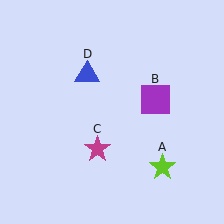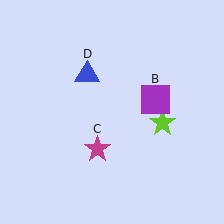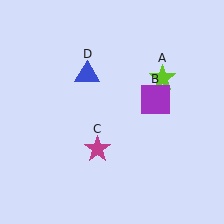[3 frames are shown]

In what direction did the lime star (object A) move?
The lime star (object A) moved up.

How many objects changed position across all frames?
1 object changed position: lime star (object A).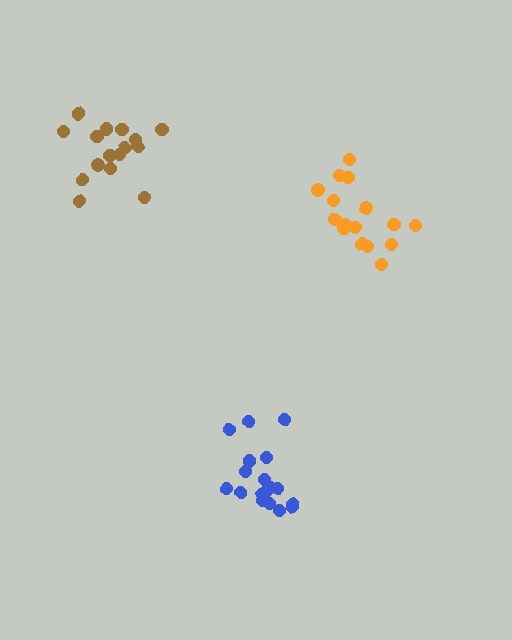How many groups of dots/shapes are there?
There are 3 groups.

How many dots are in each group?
Group 1: 16 dots, Group 2: 16 dots, Group 3: 18 dots (50 total).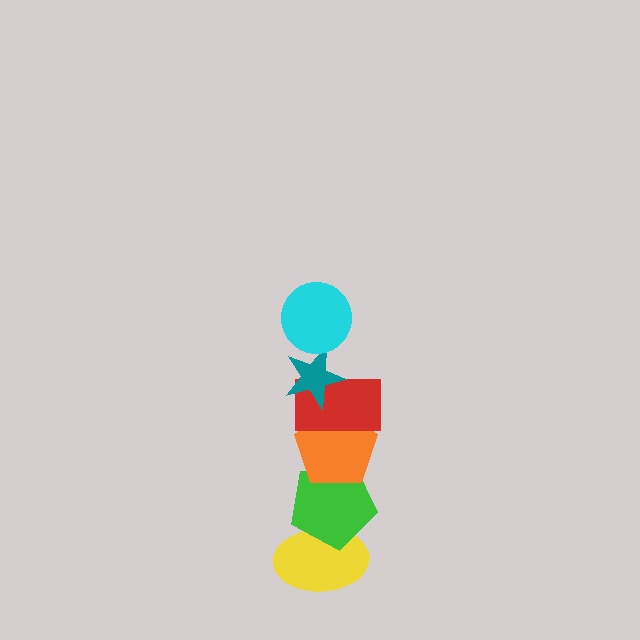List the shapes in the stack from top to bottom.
From top to bottom: the cyan circle, the teal star, the red rectangle, the orange pentagon, the green pentagon, the yellow ellipse.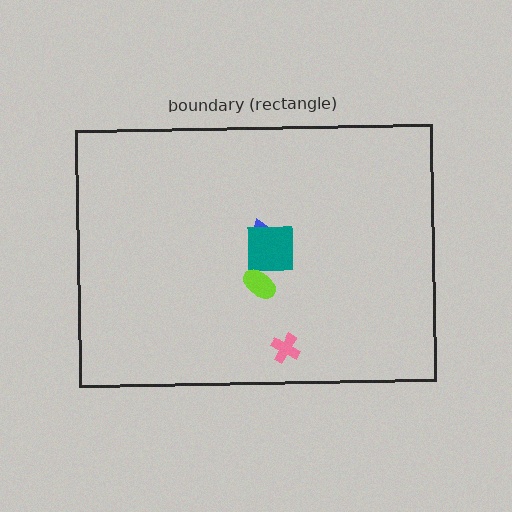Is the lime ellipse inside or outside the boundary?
Inside.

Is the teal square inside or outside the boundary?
Inside.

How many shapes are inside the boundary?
4 inside, 0 outside.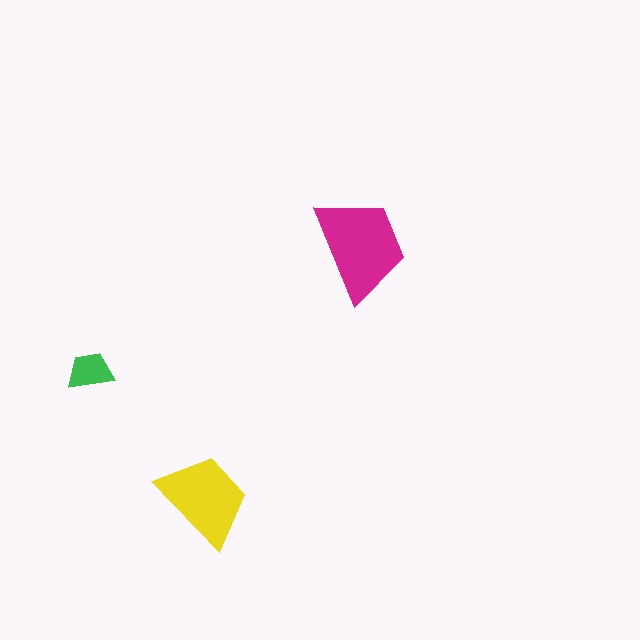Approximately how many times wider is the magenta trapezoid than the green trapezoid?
About 2 times wider.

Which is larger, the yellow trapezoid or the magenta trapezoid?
The magenta one.